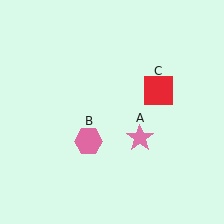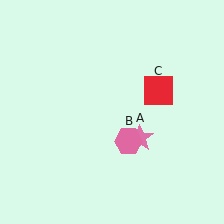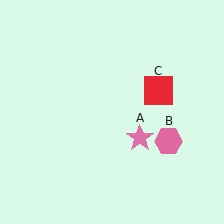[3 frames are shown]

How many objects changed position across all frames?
1 object changed position: pink hexagon (object B).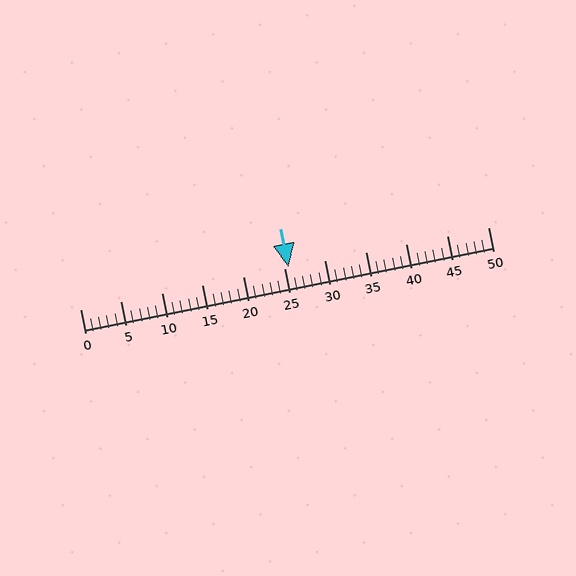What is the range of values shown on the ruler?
The ruler shows values from 0 to 50.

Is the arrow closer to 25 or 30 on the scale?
The arrow is closer to 25.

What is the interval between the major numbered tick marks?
The major tick marks are spaced 5 units apart.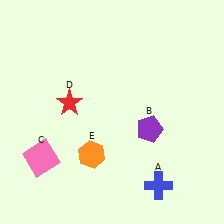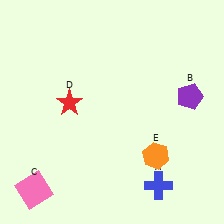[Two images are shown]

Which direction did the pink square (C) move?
The pink square (C) moved down.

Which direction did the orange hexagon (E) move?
The orange hexagon (E) moved right.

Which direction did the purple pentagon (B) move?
The purple pentagon (B) moved right.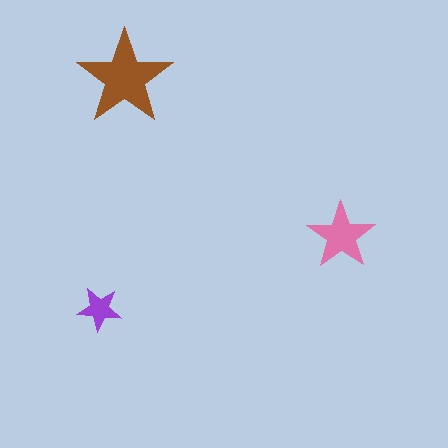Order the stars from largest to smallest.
the brown one, the pink one, the purple one.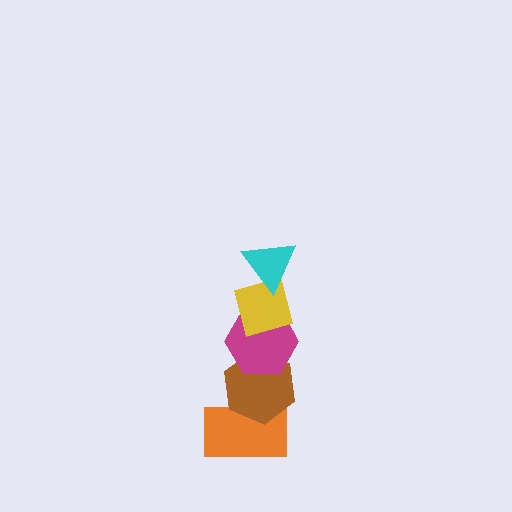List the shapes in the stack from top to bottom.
From top to bottom: the cyan triangle, the yellow square, the magenta hexagon, the brown hexagon, the orange rectangle.